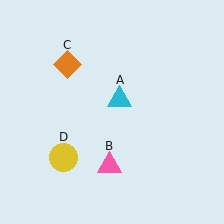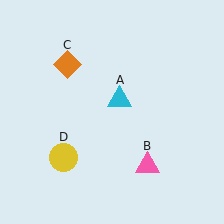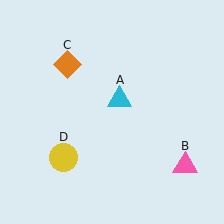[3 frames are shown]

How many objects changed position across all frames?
1 object changed position: pink triangle (object B).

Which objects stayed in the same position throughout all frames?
Cyan triangle (object A) and orange diamond (object C) and yellow circle (object D) remained stationary.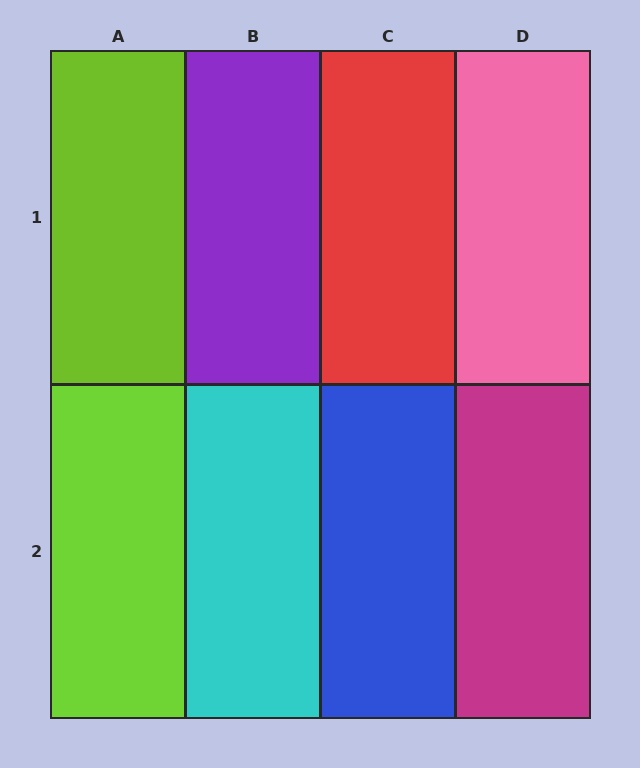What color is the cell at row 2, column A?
Lime.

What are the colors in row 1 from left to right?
Lime, purple, red, pink.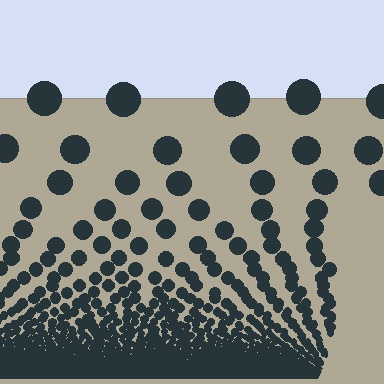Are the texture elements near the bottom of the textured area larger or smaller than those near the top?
Smaller. The gradient is inverted — elements near the bottom are smaller and denser.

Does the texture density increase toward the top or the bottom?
Density increases toward the bottom.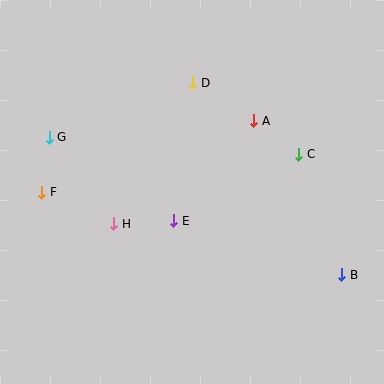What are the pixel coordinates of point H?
Point H is at (114, 224).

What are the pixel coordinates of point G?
Point G is at (49, 137).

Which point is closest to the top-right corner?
Point C is closest to the top-right corner.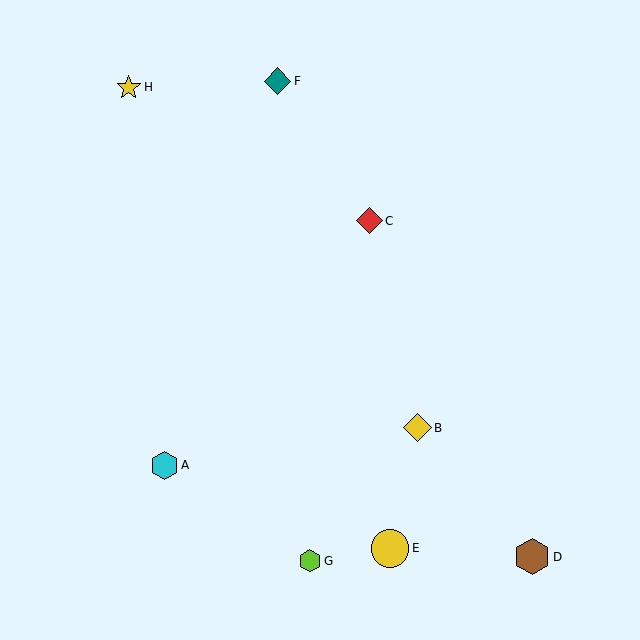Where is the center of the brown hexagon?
The center of the brown hexagon is at (532, 557).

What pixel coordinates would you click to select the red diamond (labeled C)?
Click at (369, 221) to select the red diamond C.